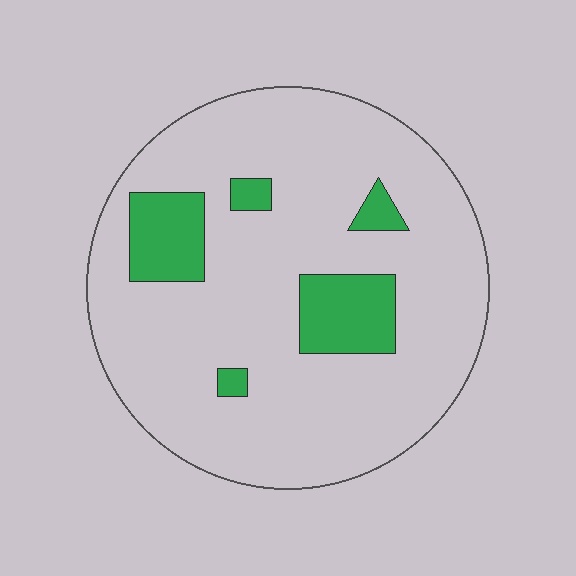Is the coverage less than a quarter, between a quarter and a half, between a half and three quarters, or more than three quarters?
Less than a quarter.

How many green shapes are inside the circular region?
5.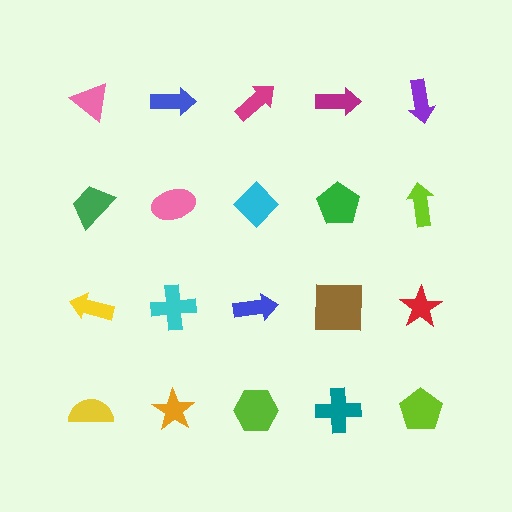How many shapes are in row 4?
5 shapes.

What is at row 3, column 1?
A yellow arrow.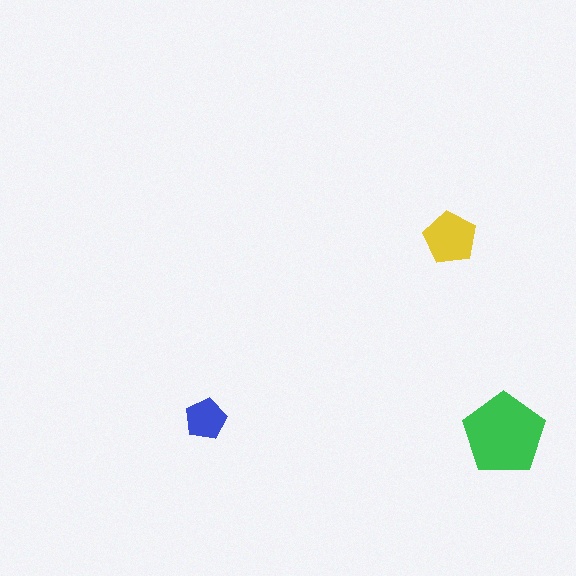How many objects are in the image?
There are 3 objects in the image.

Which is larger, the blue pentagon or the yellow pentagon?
The yellow one.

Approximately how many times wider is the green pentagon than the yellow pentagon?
About 1.5 times wider.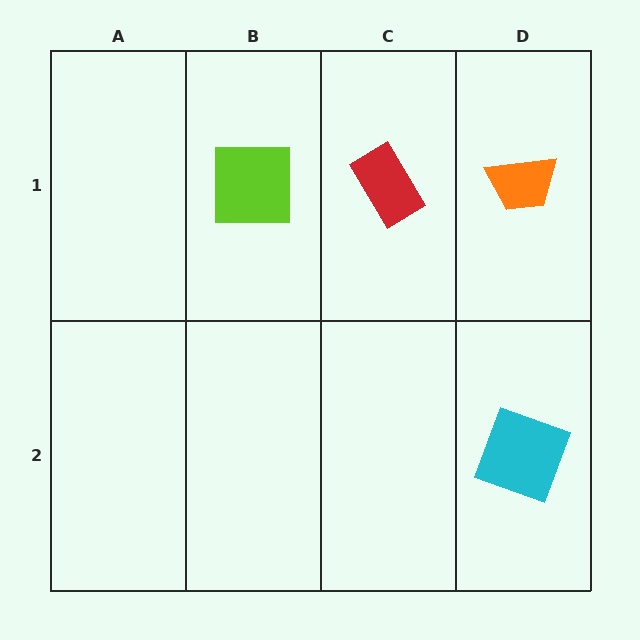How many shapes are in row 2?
1 shape.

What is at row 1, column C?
A red rectangle.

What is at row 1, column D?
An orange trapezoid.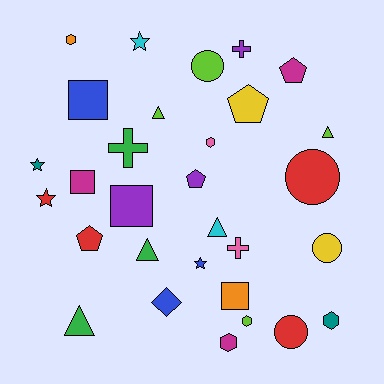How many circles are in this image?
There are 4 circles.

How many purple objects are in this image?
There are 3 purple objects.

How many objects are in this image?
There are 30 objects.